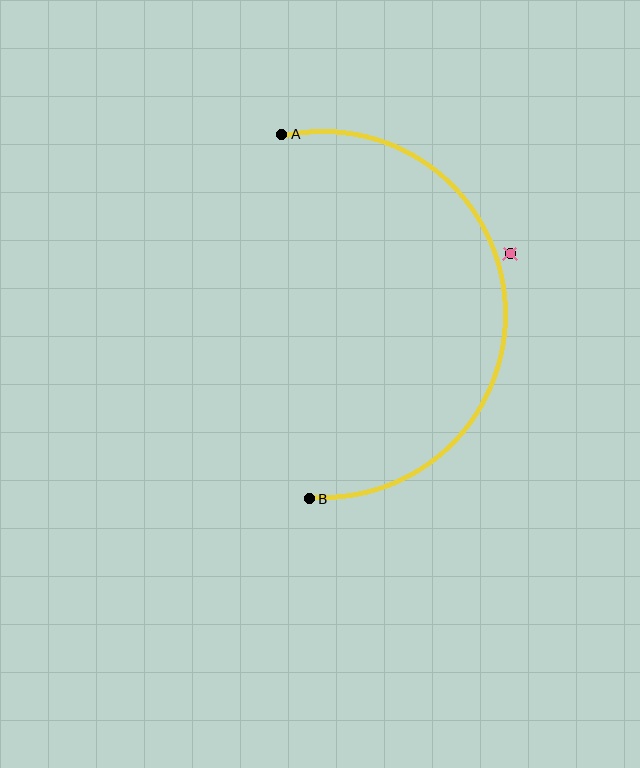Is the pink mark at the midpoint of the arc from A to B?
No — the pink mark does not lie on the arc at all. It sits slightly outside the curve.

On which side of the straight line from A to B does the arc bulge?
The arc bulges to the right of the straight line connecting A and B.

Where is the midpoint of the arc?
The arc midpoint is the point on the curve farthest from the straight line joining A and B. It sits to the right of that line.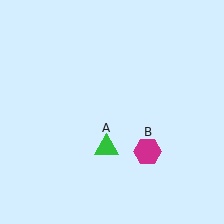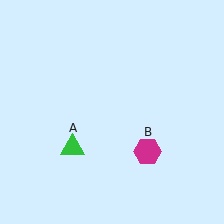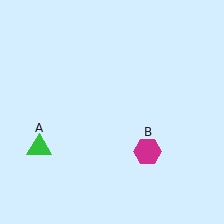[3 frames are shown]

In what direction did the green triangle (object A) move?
The green triangle (object A) moved left.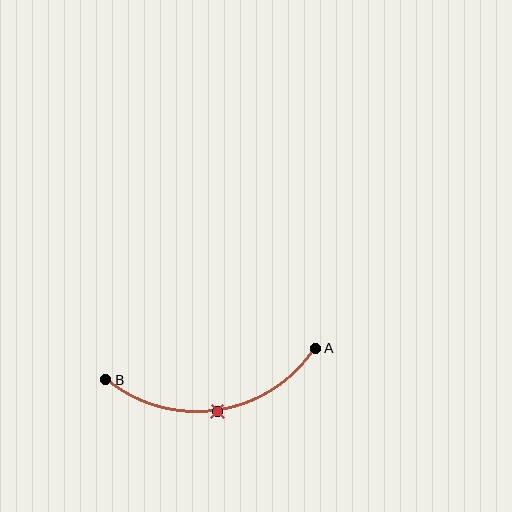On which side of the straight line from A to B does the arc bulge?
The arc bulges below the straight line connecting A and B.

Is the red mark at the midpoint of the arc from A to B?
Yes. The red mark lies on the arc at equal arc-length from both A and B — it is the arc midpoint.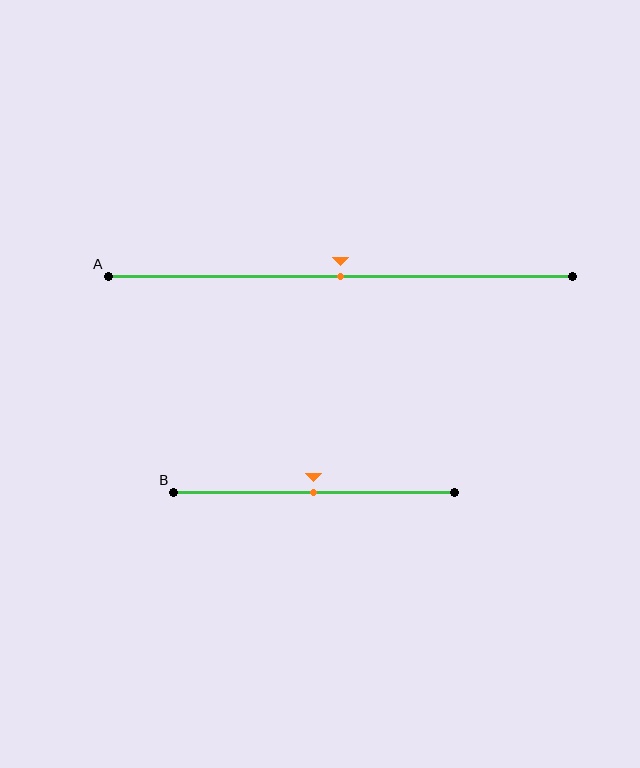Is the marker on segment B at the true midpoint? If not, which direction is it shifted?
Yes, the marker on segment B is at the true midpoint.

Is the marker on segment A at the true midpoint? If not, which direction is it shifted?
Yes, the marker on segment A is at the true midpoint.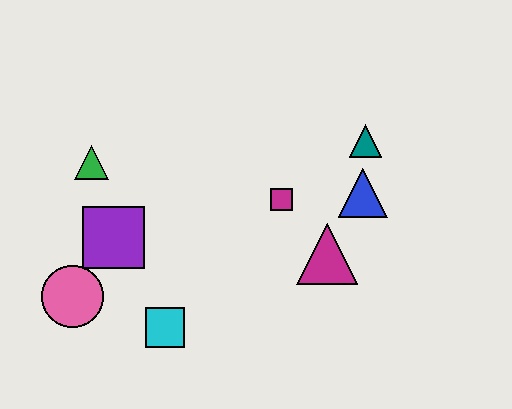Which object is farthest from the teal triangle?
The pink circle is farthest from the teal triangle.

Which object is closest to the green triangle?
The purple square is closest to the green triangle.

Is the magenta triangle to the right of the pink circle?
Yes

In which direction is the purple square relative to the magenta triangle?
The purple square is to the left of the magenta triangle.